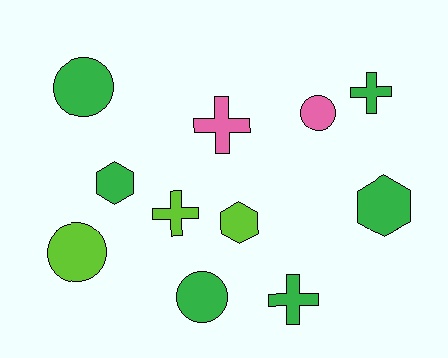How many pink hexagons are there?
There are no pink hexagons.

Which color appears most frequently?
Green, with 6 objects.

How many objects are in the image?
There are 11 objects.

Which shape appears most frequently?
Circle, with 4 objects.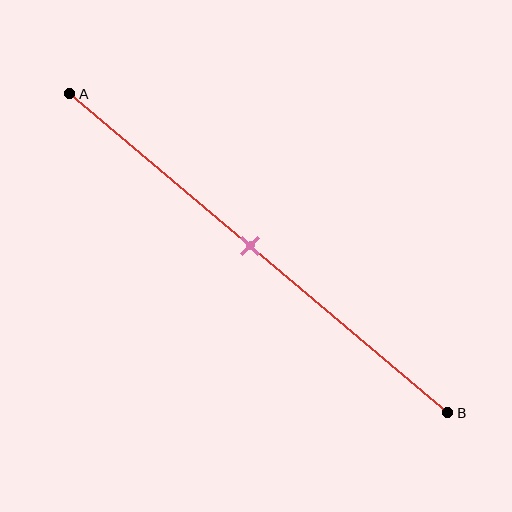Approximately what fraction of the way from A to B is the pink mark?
The pink mark is approximately 50% of the way from A to B.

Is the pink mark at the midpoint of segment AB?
Yes, the mark is approximately at the midpoint.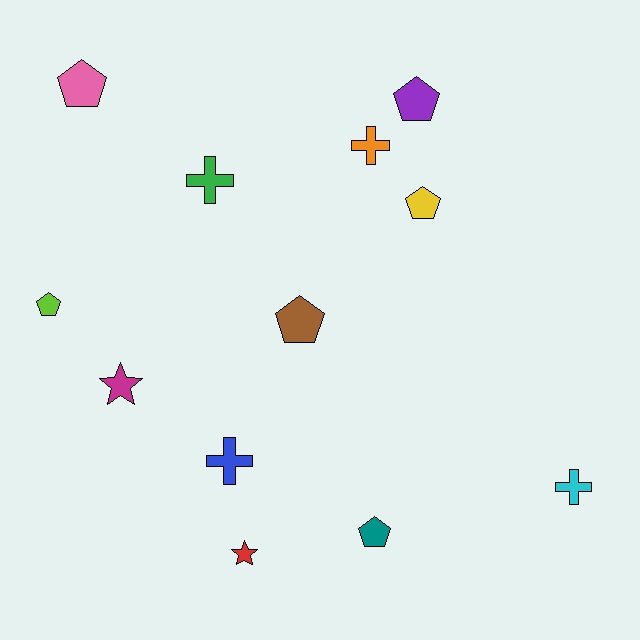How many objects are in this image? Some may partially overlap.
There are 12 objects.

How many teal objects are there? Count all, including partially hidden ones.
There is 1 teal object.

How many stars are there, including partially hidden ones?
There are 2 stars.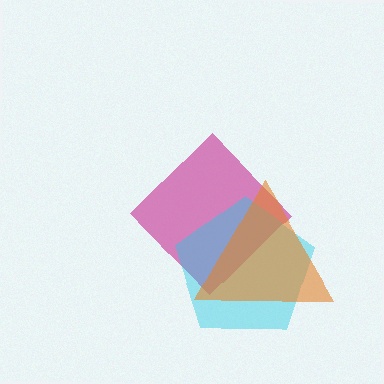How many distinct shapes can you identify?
There are 3 distinct shapes: a magenta diamond, a cyan pentagon, an orange triangle.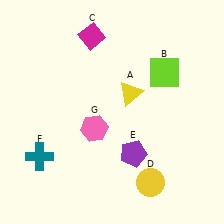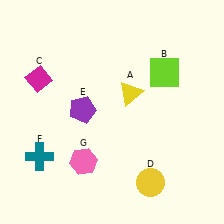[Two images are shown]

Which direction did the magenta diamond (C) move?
The magenta diamond (C) moved left.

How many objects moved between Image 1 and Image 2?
3 objects moved between the two images.